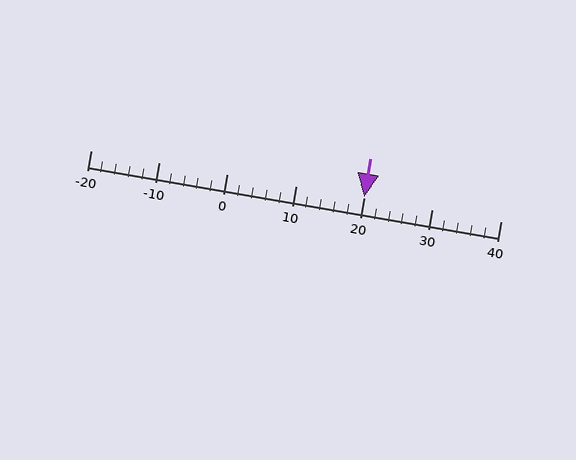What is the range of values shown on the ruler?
The ruler shows values from -20 to 40.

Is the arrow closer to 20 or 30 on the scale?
The arrow is closer to 20.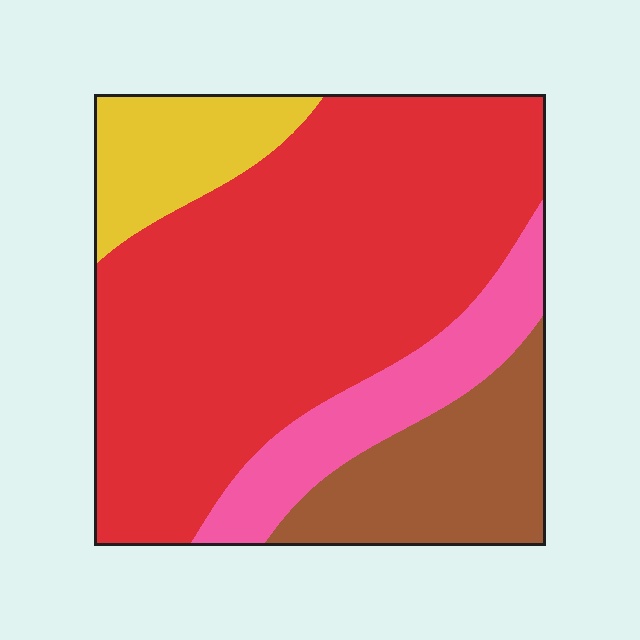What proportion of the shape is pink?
Pink covers around 15% of the shape.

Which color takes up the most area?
Red, at roughly 60%.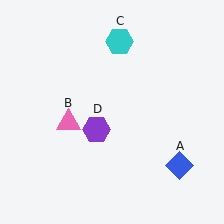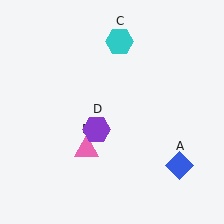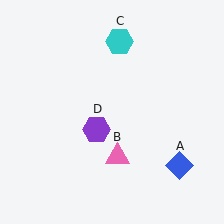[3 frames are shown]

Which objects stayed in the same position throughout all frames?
Blue diamond (object A) and cyan hexagon (object C) and purple hexagon (object D) remained stationary.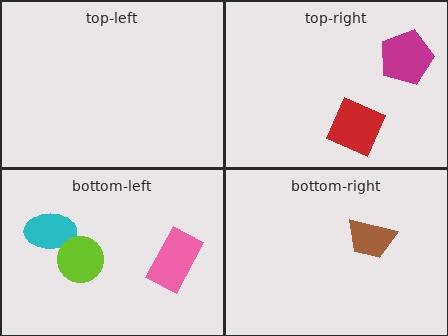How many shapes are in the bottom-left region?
3.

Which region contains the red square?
The top-right region.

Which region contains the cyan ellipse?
The bottom-left region.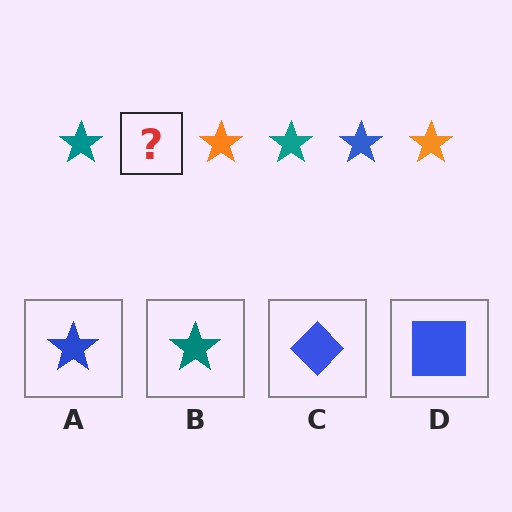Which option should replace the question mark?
Option A.